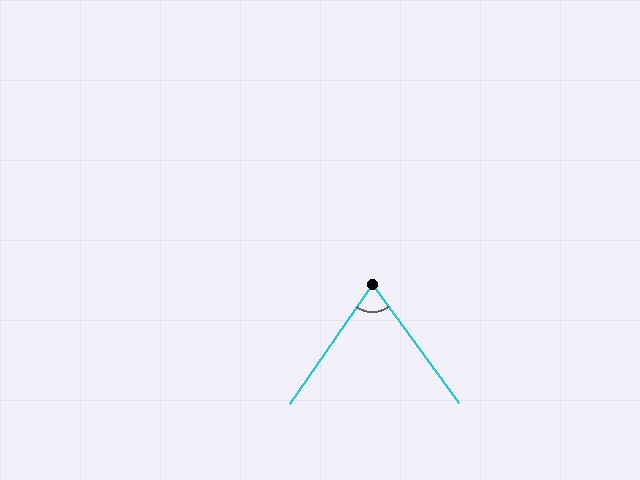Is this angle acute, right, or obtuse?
It is acute.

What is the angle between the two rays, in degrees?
Approximately 71 degrees.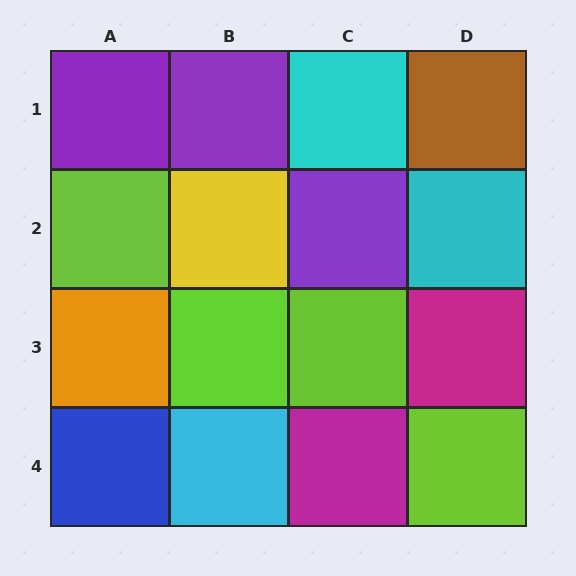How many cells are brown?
1 cell is brown.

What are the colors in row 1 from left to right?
Purple, purple, cyan, brown.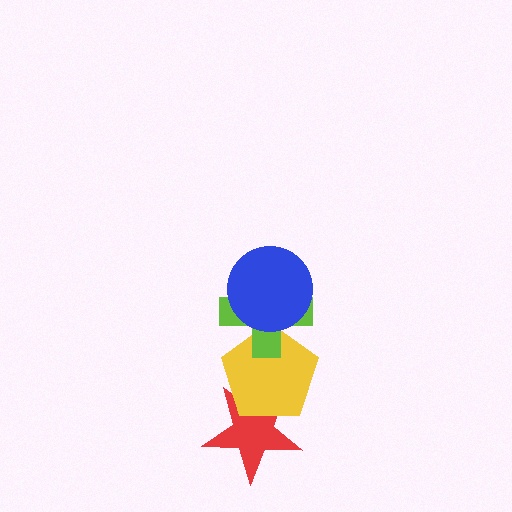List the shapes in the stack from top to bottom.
From top to bottom: the blue circle, the lime cross, the yellow pentagon, the red star.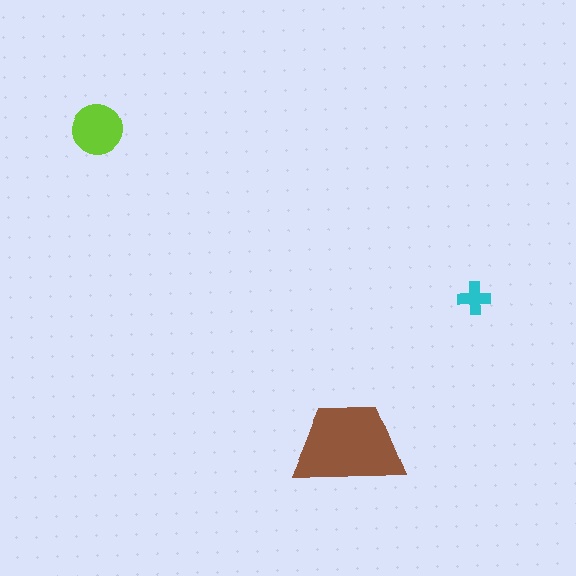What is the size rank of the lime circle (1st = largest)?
2nd.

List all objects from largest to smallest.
The brown trapezoid, the lime circle, the cyan cross.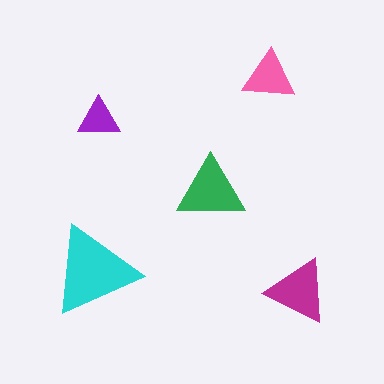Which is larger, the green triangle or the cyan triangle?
The cyan one.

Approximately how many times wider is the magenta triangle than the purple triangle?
About 1.5 times wider.